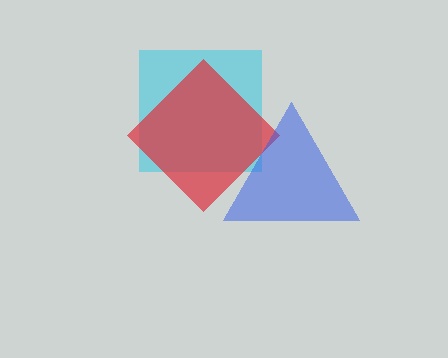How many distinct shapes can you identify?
There are 3 distinct shapes: a cyan square, a red diamond, a blue triangle.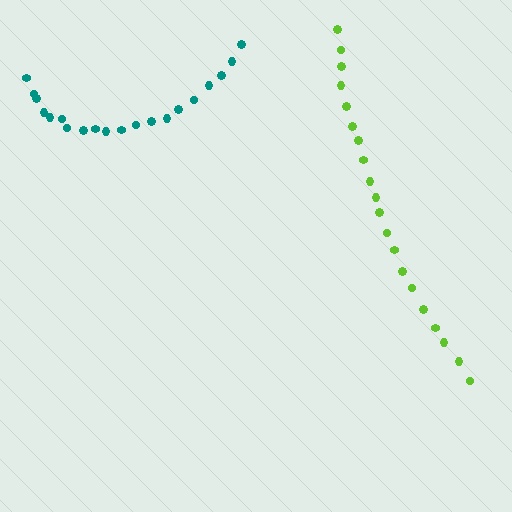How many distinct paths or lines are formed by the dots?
There are 2 distinct paths.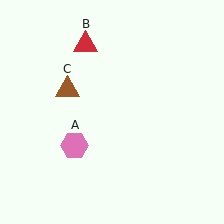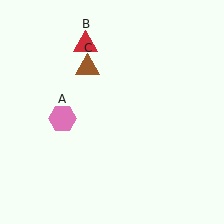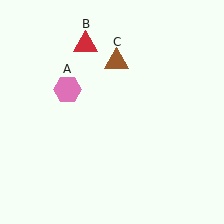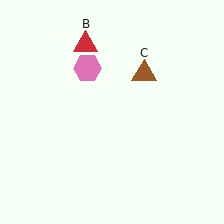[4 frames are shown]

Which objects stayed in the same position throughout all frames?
Red triangle (object B) remained stationary.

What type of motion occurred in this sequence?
The pink hexagon (object A), brown triangle (object C) rotated clockwise around the center of the scene.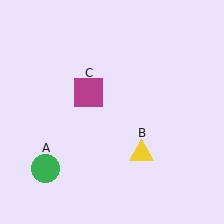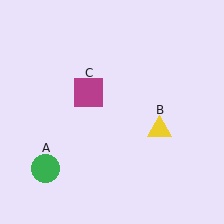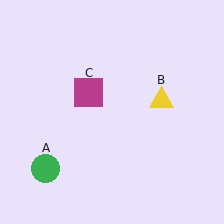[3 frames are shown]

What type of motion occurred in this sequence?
The yellow triangle (object B) rotated counterclockwise around the center of the scene.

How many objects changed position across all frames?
1 object changed position: yellow triangle (object B).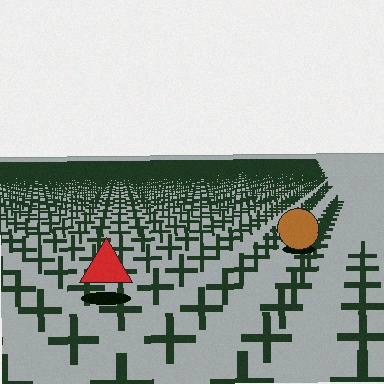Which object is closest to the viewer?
The red triangle is closest. The texture marks near it are larger and more spread out.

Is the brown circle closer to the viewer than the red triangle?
No. The red triangle is closer — you can tell from the texture gradient: the ground texture is coarser near it.